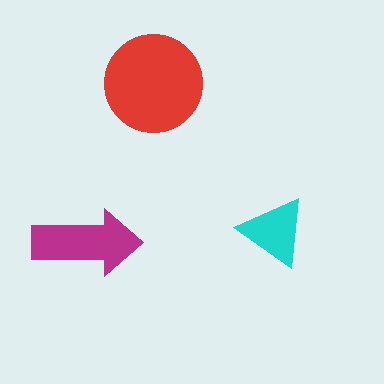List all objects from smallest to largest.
The cyan triangle, the magenta arrow, the red circle.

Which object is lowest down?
The magenta arrow is bottommost.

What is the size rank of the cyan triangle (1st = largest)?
3rd.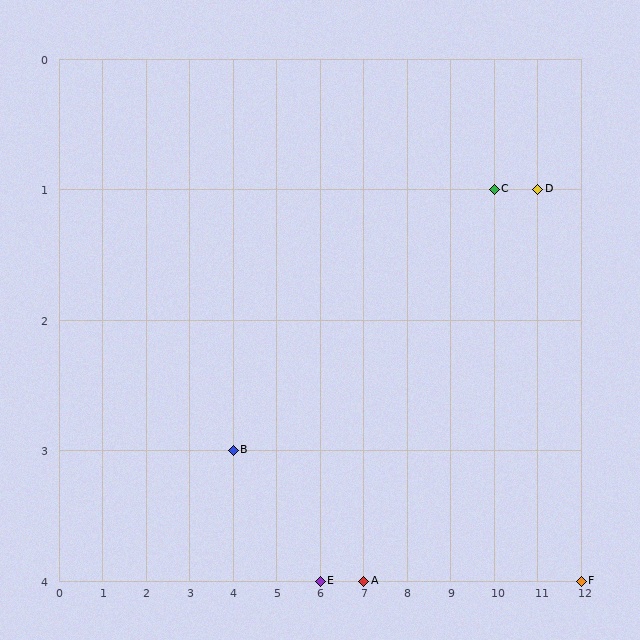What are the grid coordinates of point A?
Point A is at grid coordinates (7, 4).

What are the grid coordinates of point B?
Point B is at grid coordinates (4, 3).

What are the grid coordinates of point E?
Point E is at grid coordinates (6, 4).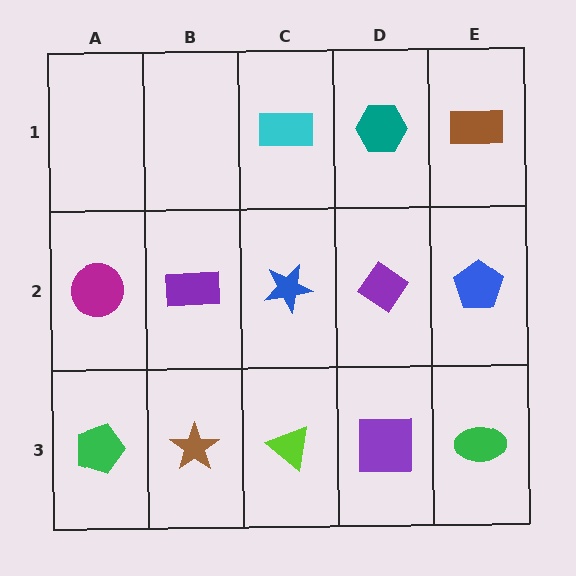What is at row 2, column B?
A purple rectangle.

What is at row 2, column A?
A magenta circle.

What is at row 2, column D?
A purple diamond.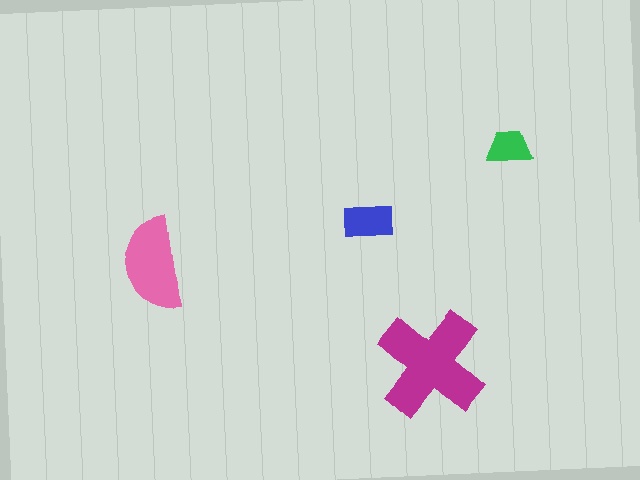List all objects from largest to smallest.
The magenta cross, the pink semicircle, the blue rectangle, the green trapezoid.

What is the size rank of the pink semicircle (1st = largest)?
2nd.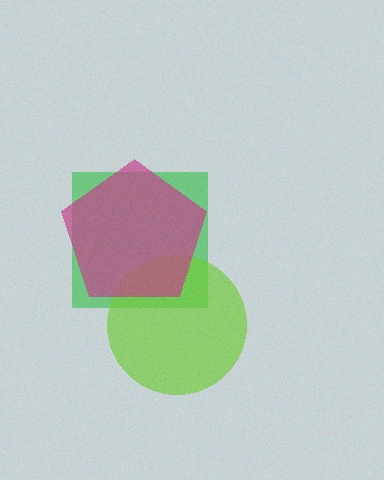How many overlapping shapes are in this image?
There are 3 overlapping shapes in the image.